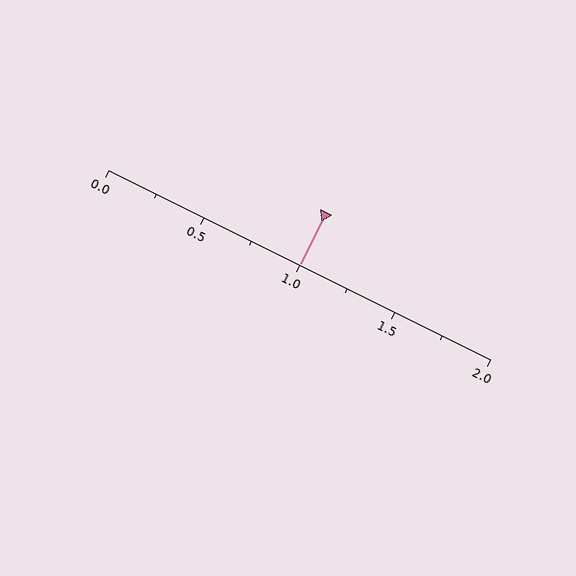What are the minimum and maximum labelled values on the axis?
The axis runs from 0.0 to 2.0.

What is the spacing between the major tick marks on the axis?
The major ticks are spaced 0.5 apart.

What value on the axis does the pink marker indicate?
The marker indicates approximately 1.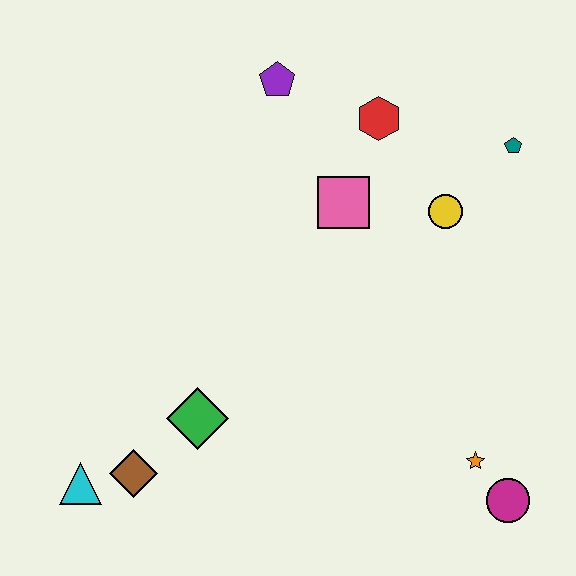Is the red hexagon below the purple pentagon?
Yes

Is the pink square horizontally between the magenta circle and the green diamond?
Yes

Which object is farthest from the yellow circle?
The cyan triangle is farthest from the yellow circle.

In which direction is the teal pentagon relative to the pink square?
The teal pentagon is to the right of the pink square.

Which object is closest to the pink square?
The red hexagon is closest to the pink square.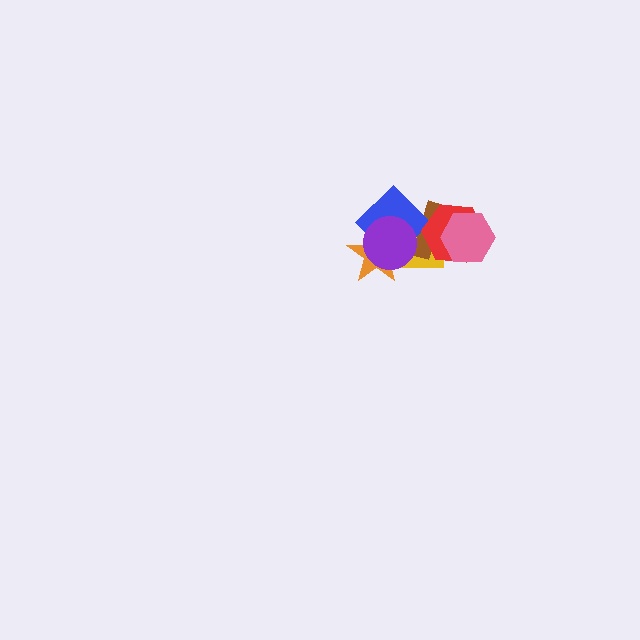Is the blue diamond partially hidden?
Yes, it is partially covered by another shape.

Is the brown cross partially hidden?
Yes, it is partially covered by another shape.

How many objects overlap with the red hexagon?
4 objects overlap with the red hexagon.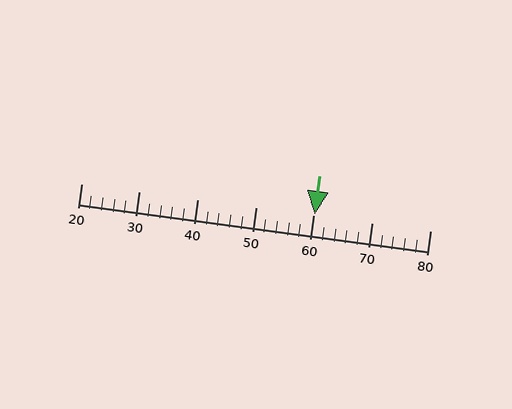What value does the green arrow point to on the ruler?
The green arrow points to approximately 60.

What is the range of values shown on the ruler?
The ruler shows values from 20 to 80.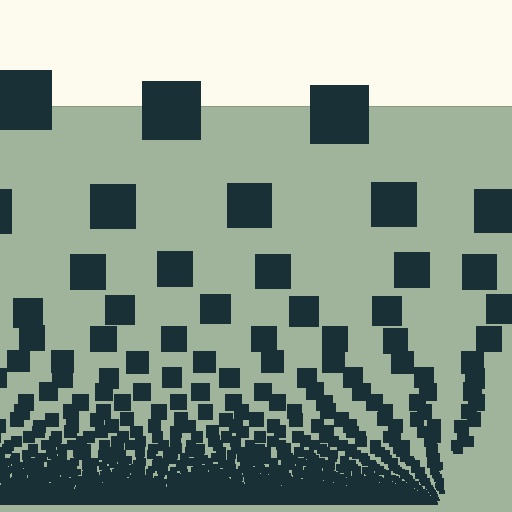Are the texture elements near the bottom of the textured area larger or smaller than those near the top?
Smaller. The gradient is inverted — elements near the bottom are smaller and denser.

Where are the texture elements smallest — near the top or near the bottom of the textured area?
Near the bottom.